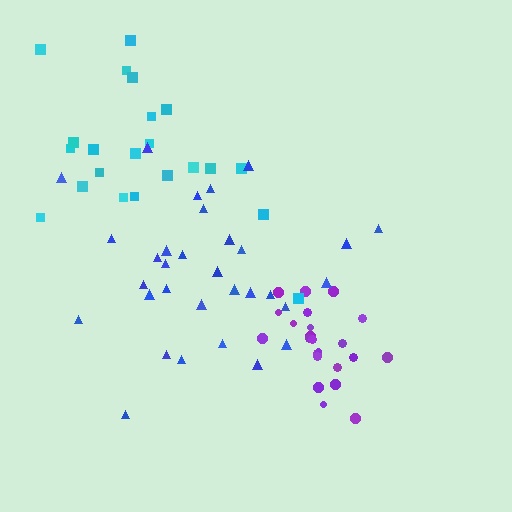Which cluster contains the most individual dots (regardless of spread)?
Blue (32).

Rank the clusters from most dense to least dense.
purple, blue, cyan.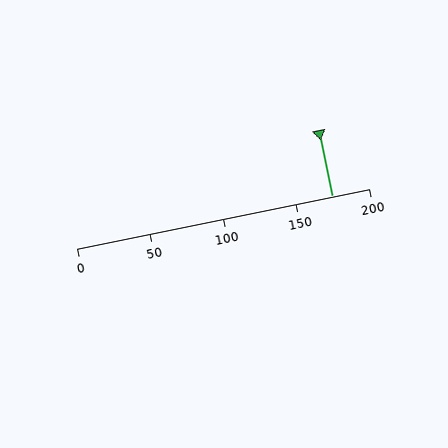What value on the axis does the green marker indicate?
The marker indicates approximately 175.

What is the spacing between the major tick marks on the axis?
The major ticks are spaced 50 apart.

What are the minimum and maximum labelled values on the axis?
The axis runs from 0 to 200.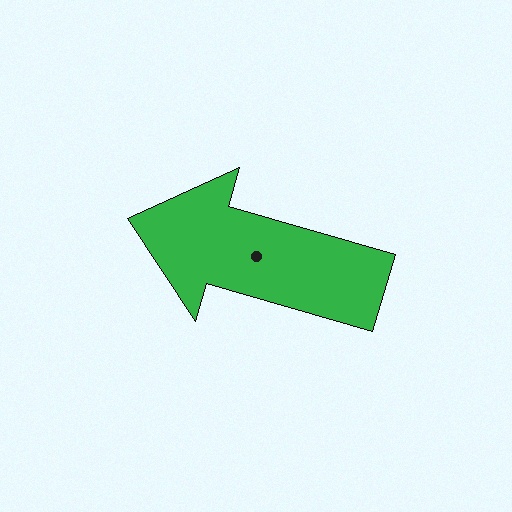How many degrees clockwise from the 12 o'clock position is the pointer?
Approximately 286 degrees.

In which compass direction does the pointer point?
West.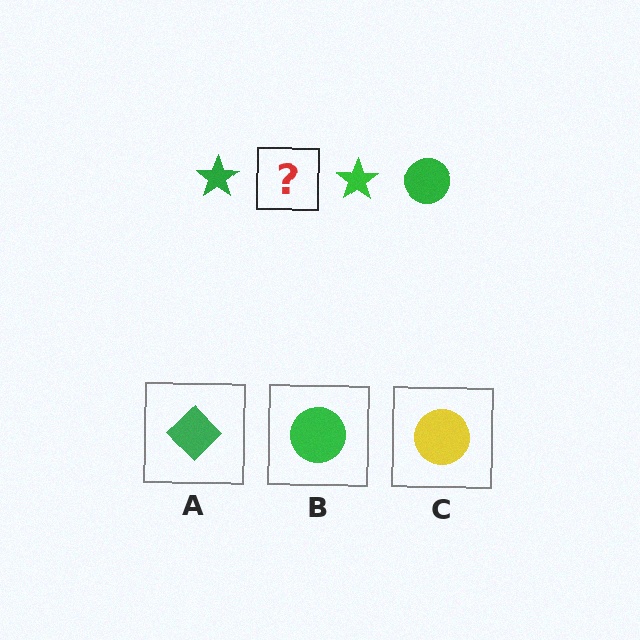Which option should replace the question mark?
Option B.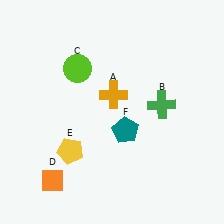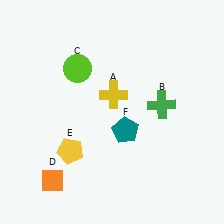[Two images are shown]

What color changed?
The cross (A) changed from orange in Image 1 to yellow in Image 2.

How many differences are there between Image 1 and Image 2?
There is 1 difference between the two images.